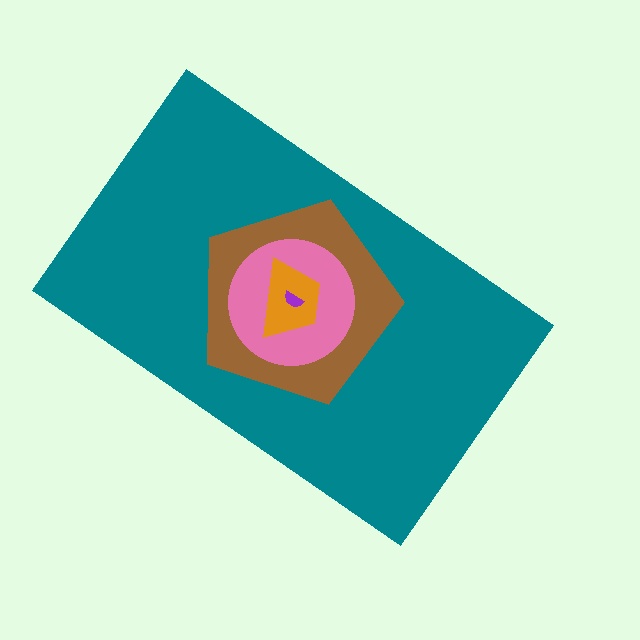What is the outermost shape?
The teal rectangle.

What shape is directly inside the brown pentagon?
The pink circle.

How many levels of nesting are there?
5.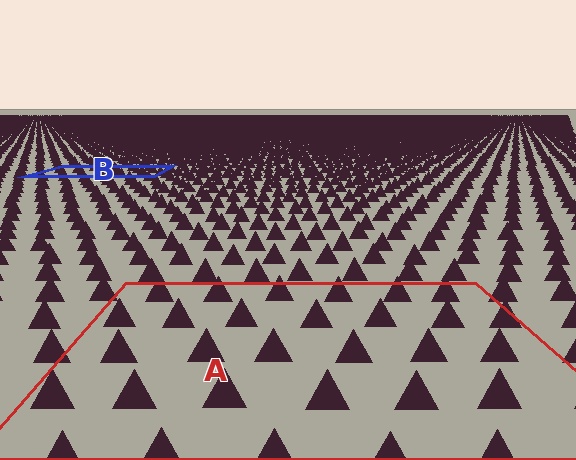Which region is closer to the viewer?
Region A is closer. The texture elements there are larger and more spread out.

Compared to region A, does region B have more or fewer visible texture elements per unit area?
Region B has more texture elements per unit area — they are packed more densely because it is farther away.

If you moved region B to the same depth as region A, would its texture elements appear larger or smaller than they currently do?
They would appear larger. At a closer depth, the same texture elements are projected at a bigger on-screen size.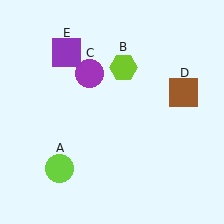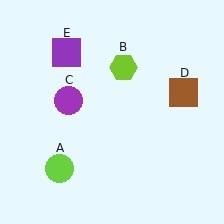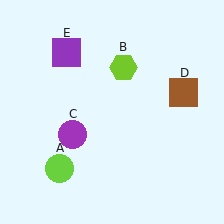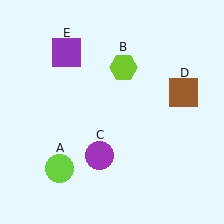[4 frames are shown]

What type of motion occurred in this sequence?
The purple circle (object C) rotated counterclockwise around the center of the scene.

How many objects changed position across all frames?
1 object changed position: purple circle (object C).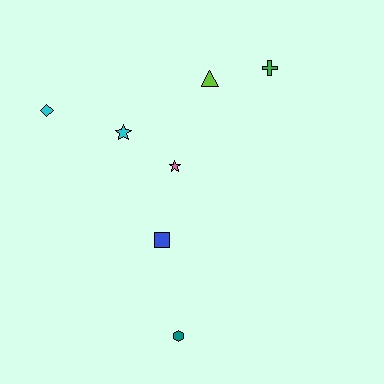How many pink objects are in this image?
There is 1 pink object.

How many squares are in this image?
There is 1 square.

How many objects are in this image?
There are 7 objects.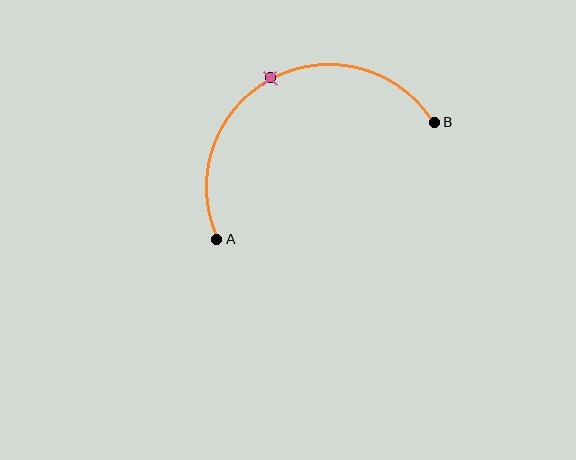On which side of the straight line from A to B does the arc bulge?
The arc bulges above the straight line connecting A and B.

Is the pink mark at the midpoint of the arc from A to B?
Yes. The pink mark lies on the arc at equal arc-length from both A and B — it is the arc midpoint.